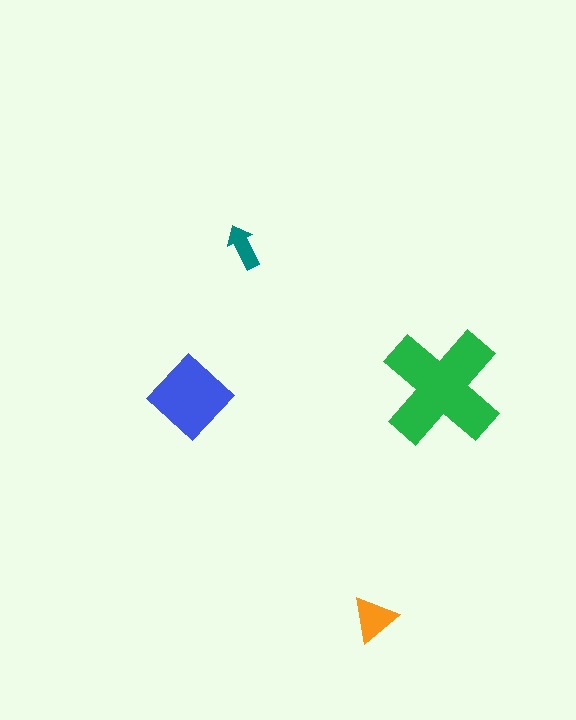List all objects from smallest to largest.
The teal arrow, the orange triangle, the blue diamond, the green cross.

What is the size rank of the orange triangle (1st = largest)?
3rd.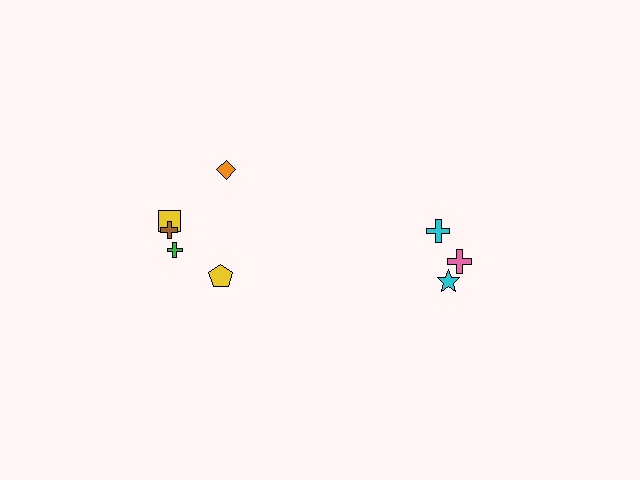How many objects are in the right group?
There are 3 objects.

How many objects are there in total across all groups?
There are 8 objects.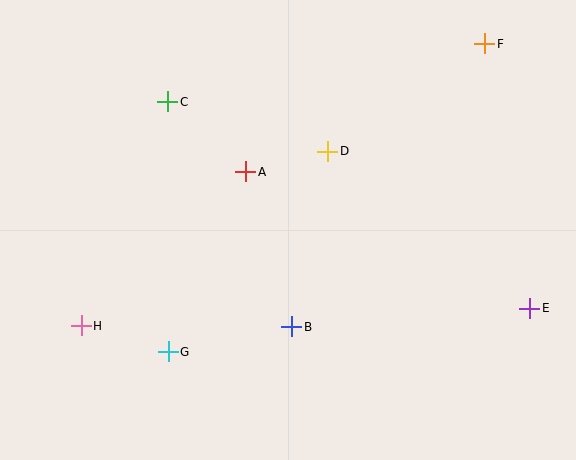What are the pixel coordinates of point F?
Point F is at (485, 44).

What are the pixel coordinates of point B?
Point B is at (292, 327).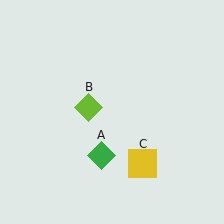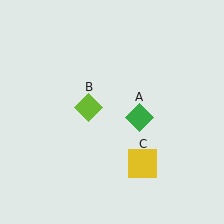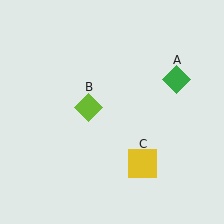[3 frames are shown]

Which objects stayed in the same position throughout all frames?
Lime diamond (object B) and yellow square (object C) remained stationary.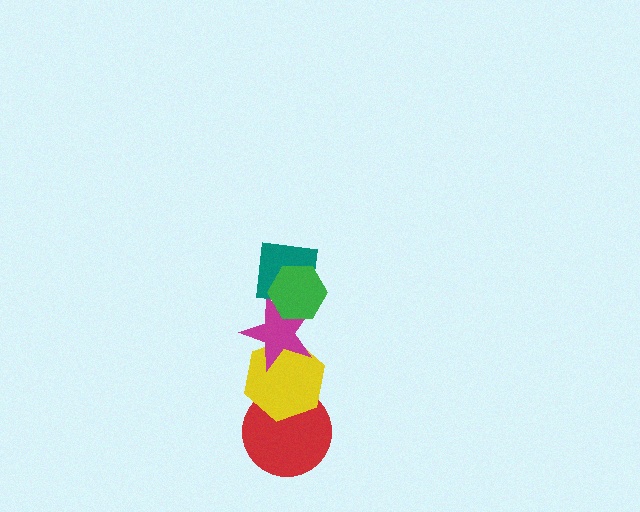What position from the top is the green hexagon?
The green hexagon is 1st from the top.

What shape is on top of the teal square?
The green hexagon is on top of the teal square.